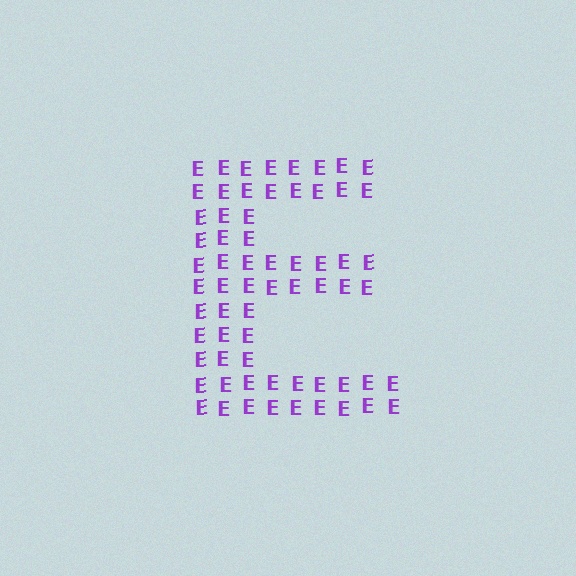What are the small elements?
The small elements are letter E's.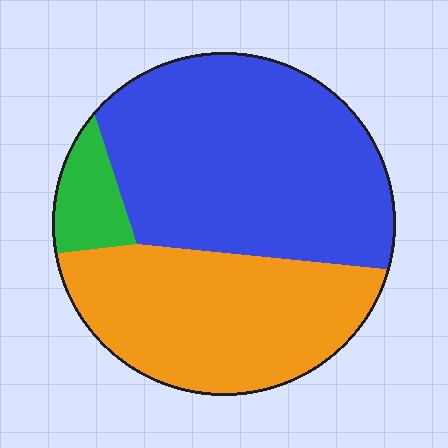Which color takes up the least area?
Green, at roughly 10%.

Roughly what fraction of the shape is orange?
Orange takes up between a quarter and a half of the shape.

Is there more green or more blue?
Blue.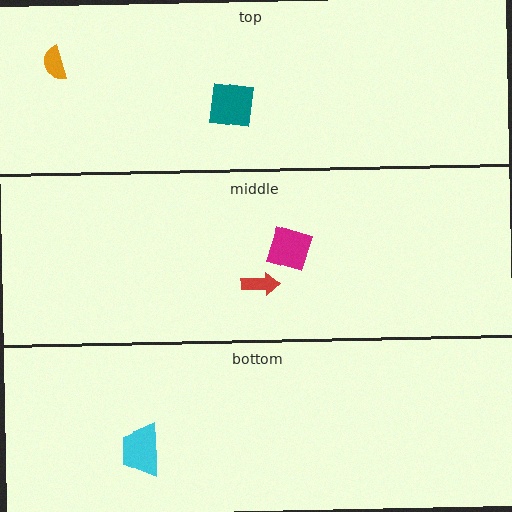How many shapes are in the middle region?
2.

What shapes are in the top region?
The orange semicircle, the teal square.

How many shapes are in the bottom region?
1.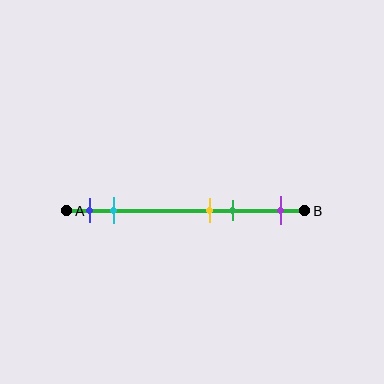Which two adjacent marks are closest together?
The yellow and green marks are the closest adjacent pair.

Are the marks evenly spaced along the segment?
No, the marks are not evenly spaced.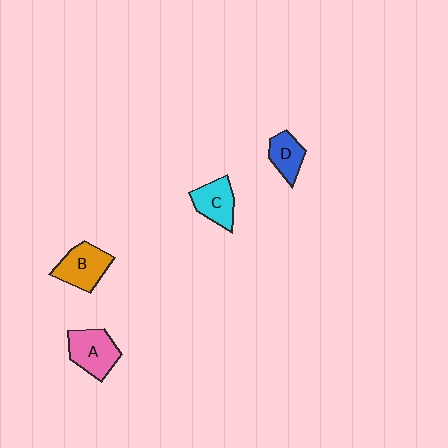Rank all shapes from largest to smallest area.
From largest to smallest: A (pink), B (orange), C (cyan), D (blue).